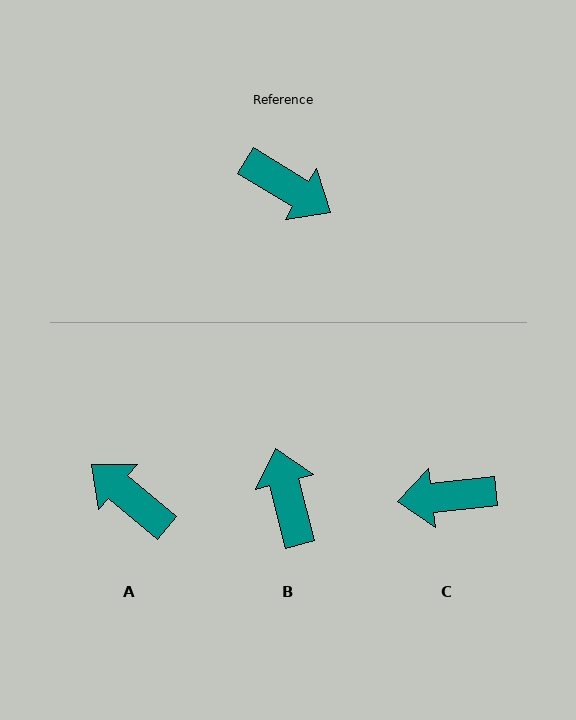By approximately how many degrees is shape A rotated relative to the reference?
Approximately 172 degrees counter-clockwise.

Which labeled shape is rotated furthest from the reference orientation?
A, about 172 degrees away.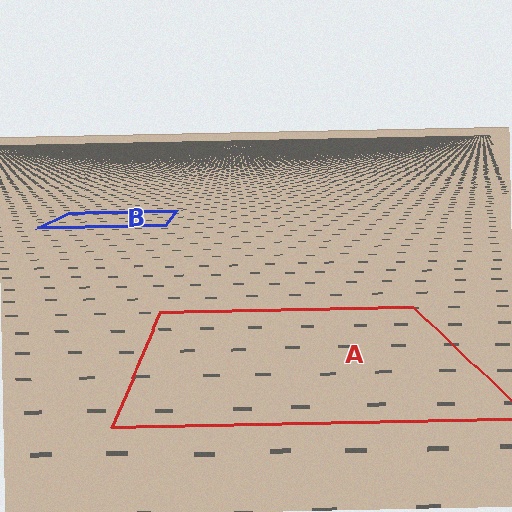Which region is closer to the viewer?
Region A is closer. The texture elements there are larger and more spread out.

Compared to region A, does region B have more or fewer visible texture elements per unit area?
Region B has more texture elements per unit area — they are packed more densely because it is farther away.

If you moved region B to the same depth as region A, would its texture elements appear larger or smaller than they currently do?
They would appear larger. At a closer depth, the same texture elements are projected at a bigger on-screen size.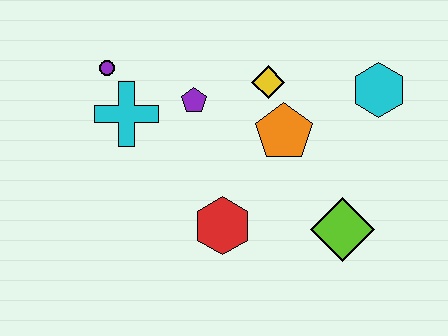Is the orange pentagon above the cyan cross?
No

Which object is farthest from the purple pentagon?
The lime diamond is farthest from the purple pentagon.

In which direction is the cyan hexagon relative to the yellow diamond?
The cyan hexagon is to the right of the yellow diamond.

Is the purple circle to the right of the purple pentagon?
No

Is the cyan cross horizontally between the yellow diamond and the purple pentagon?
No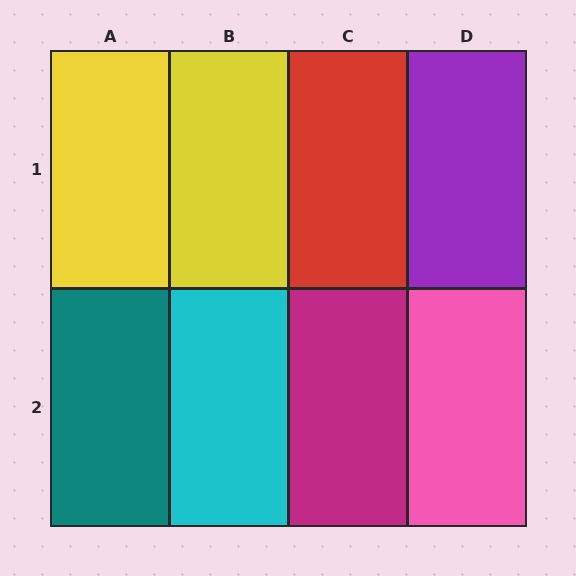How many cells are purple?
1 cell is purple.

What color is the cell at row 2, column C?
Magenta.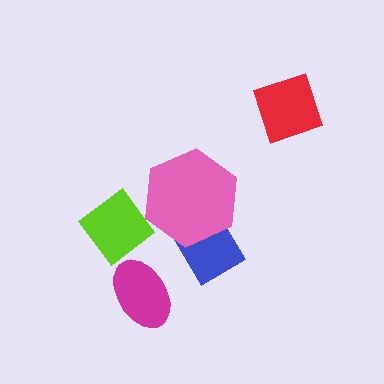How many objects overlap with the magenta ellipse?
0 objects overlap with the magenta ellipse.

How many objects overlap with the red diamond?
0 objects overlap with the red diamond.